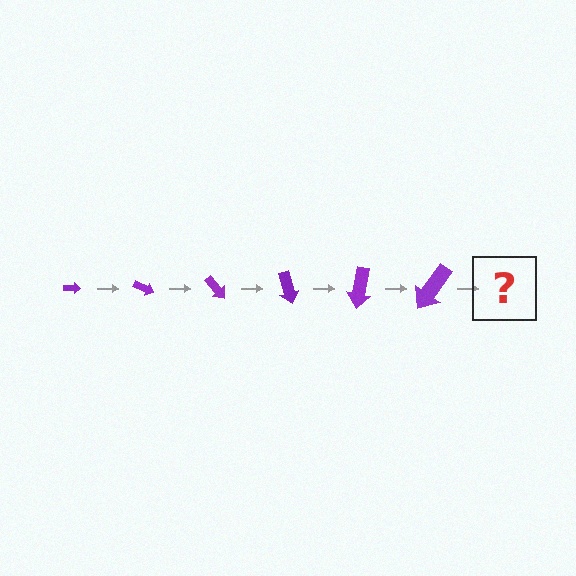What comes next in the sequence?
The next element should be an arrow, larger than the previous one and rotated 150 degrees from the start.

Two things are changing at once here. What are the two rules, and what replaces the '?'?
The two rules are that the arrow grows larger each step and it rotates 25 degrees each step. The '?' should be an arrow, larger than the previous one and rotated 150 degrees from the start.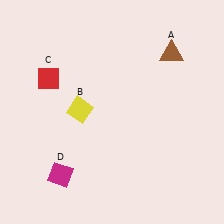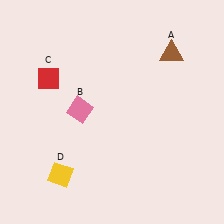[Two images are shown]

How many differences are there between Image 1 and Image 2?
There are 2 differences between the two images.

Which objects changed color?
B changed from yellow to pink. D changed from magenta to yellow.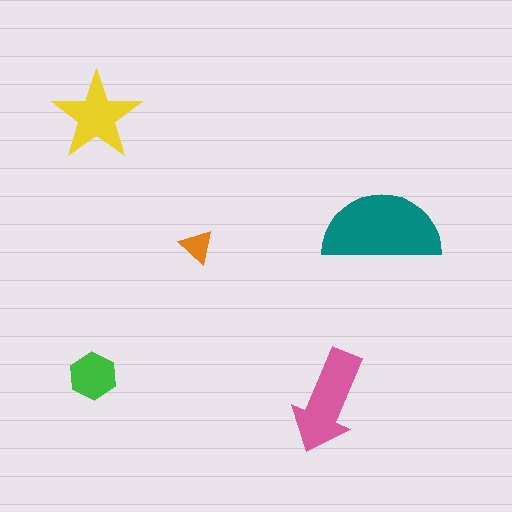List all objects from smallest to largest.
The orange triangle, the green hexagon, the yellow star, the pink arrow, the teal semicircle.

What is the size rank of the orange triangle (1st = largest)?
5th.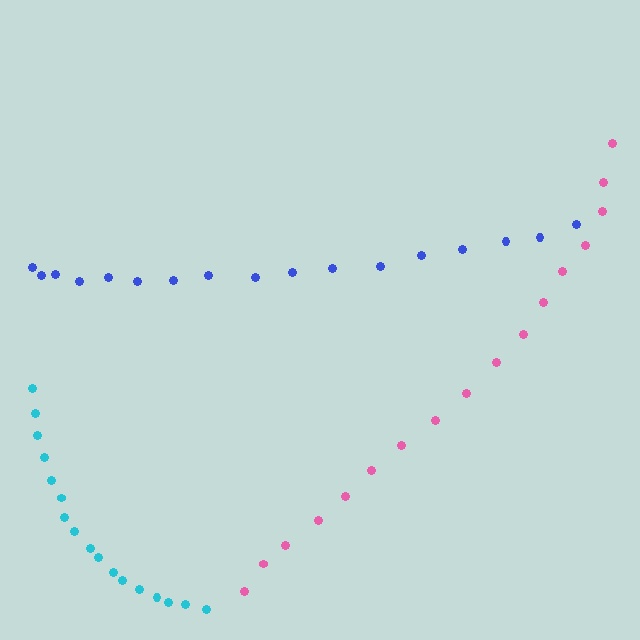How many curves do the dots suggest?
There are 3 distinct paths.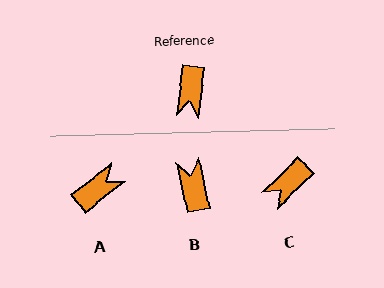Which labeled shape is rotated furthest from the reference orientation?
B, about 160 degrees away.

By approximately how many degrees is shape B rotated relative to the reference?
Approximately 160 degrees clockwise.